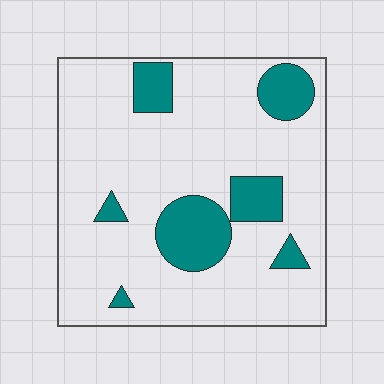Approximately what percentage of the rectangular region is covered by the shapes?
Approximately 20%.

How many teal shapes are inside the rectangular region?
7.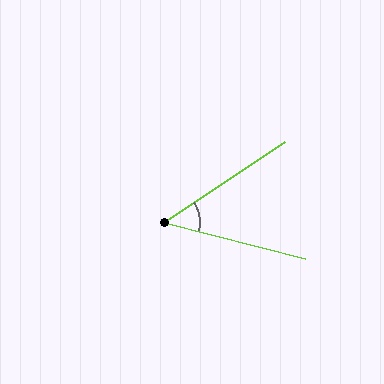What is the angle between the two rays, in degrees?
Approximately 48 degrees.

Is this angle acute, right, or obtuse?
It is acute.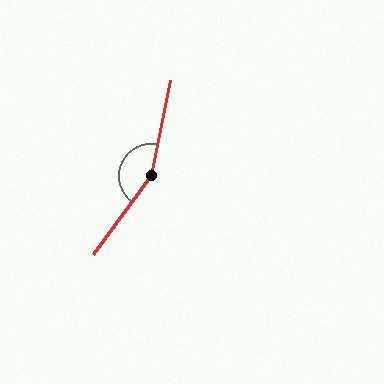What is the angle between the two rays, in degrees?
Approximately 156 degrees.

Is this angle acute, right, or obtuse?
It is obtuse.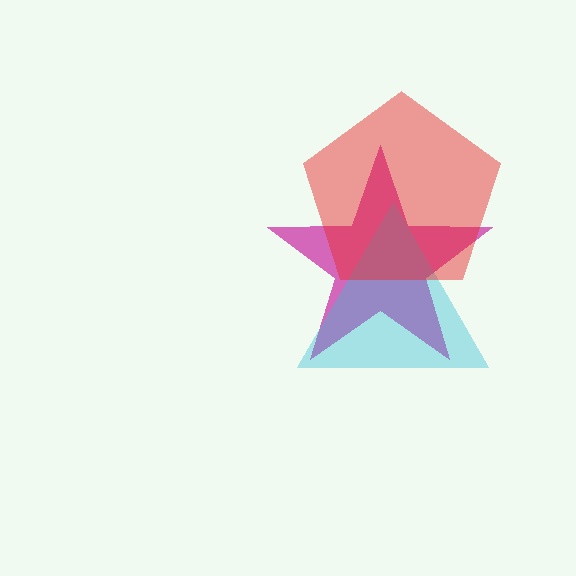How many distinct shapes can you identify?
There are 3 distinct shapes: a magenta star, a cyan triangle, a red pentagon.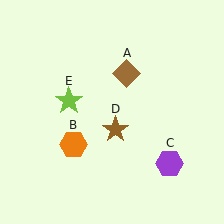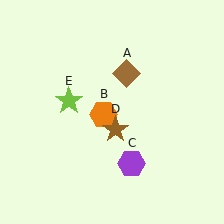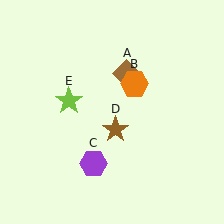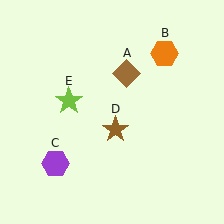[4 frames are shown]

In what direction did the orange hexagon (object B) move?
The orange hexagon (object B) moved up and to the right.